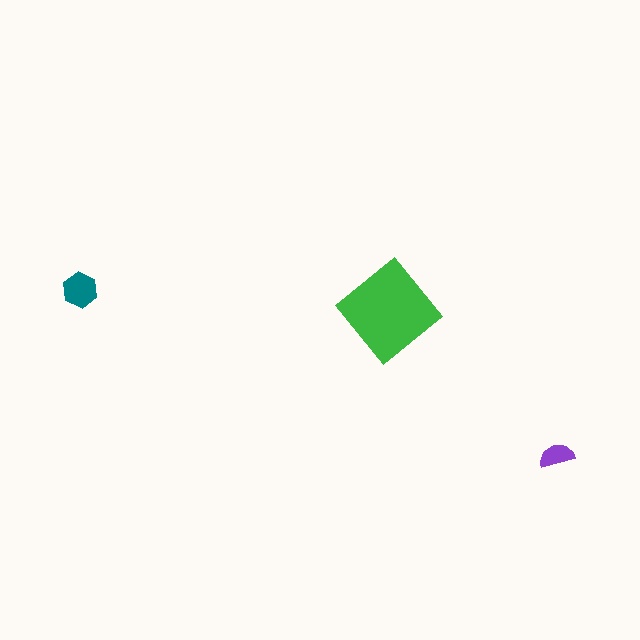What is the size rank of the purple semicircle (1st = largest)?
3rd.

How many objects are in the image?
There are 3 objects in the image.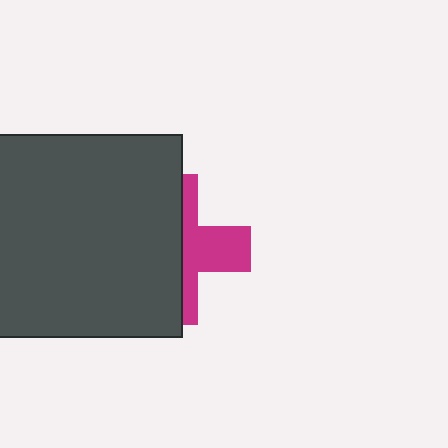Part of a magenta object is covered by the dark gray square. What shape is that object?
It is a cross.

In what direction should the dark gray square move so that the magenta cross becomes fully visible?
The dark gray square should move left. That is the shortest direction to clear the overlap and leave the magenta cross fully visible.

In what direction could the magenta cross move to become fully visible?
The magenta cross could move right. That would shift it out from behind the dark gray square entirely.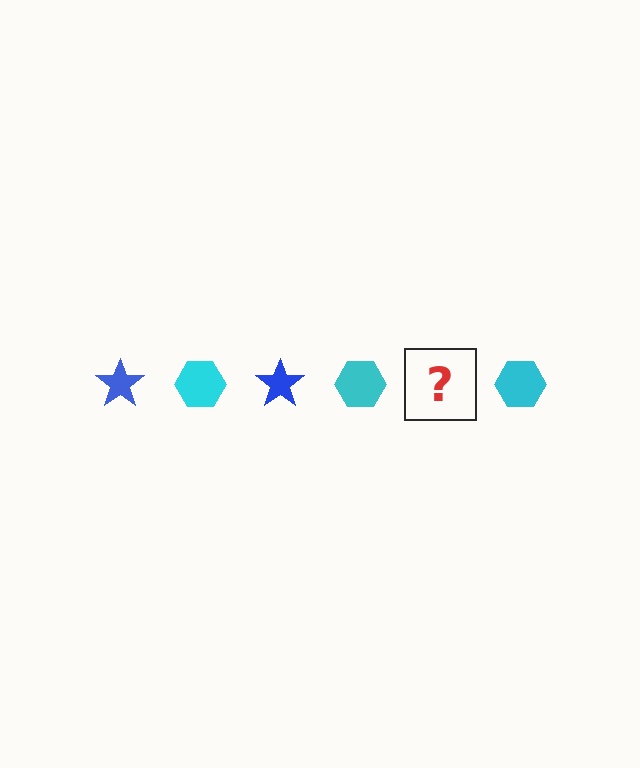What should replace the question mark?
The question mark should be replaced with a blue star.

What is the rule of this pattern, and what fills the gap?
The rule is that the pattern alternates between blue star and cyan hexagon. The gap should be filled with a blue star.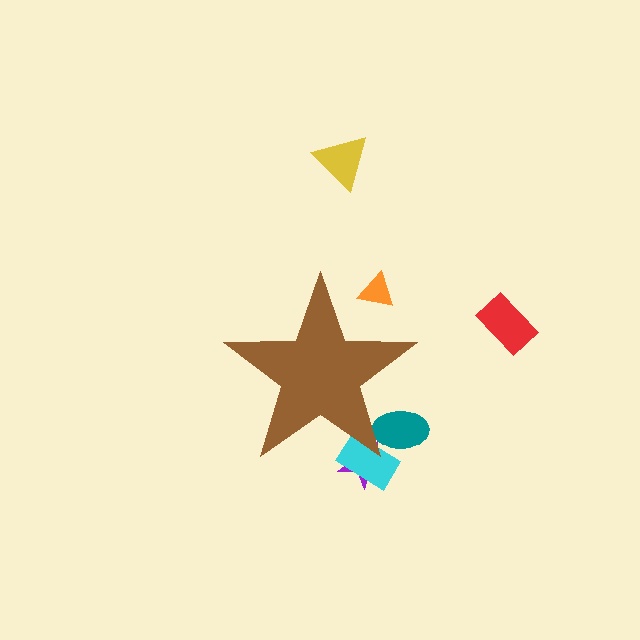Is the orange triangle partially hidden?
Yes, the orange triangle is partially hidden behind the brown star.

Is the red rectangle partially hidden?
No, the red rectangle is fully visible.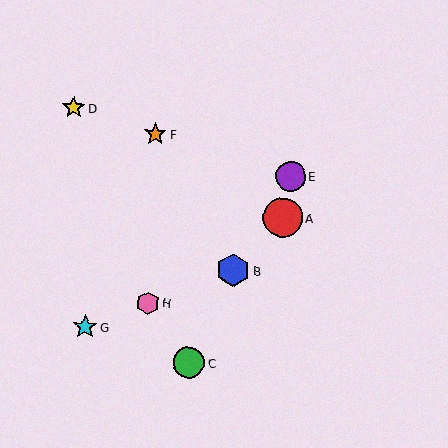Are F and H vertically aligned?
Yes, both are at x≈155.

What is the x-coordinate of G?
Object G is at x≈85.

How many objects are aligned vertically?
2 objects (F, H) are aligned vertically.